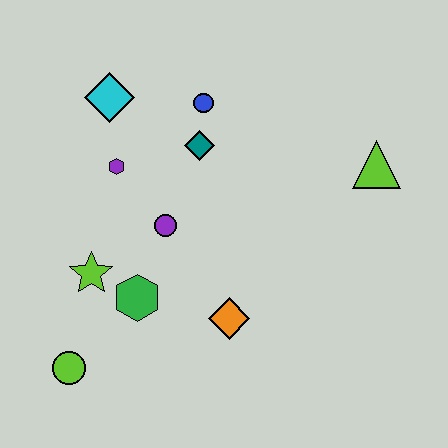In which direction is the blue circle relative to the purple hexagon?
The blue circle is to the right of the purple hexagon.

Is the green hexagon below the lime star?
Yes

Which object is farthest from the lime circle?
The lime triangle is farthest from the lime circle.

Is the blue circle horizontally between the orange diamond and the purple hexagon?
Yes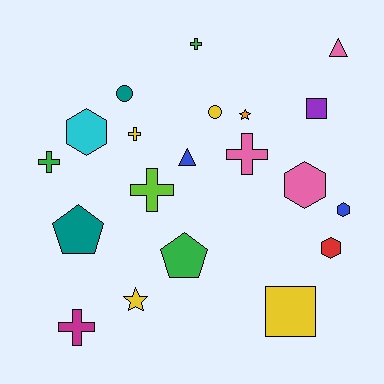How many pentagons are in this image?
There are 2 pentagons.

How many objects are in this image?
There are 20 objects.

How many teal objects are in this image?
There are 2 teal objects.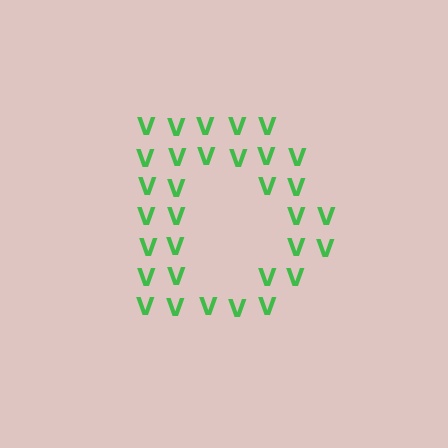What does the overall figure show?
The overall figure shows the letter D.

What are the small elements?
The small elements are letter V's.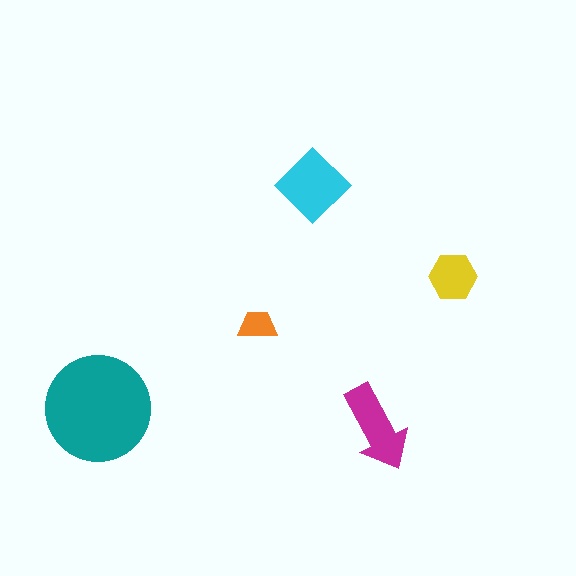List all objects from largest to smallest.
The teal circle, the cyan diamond, the magenta arrow, the yellow hexagon, the orange trapezoid.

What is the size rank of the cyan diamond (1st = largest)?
2nd.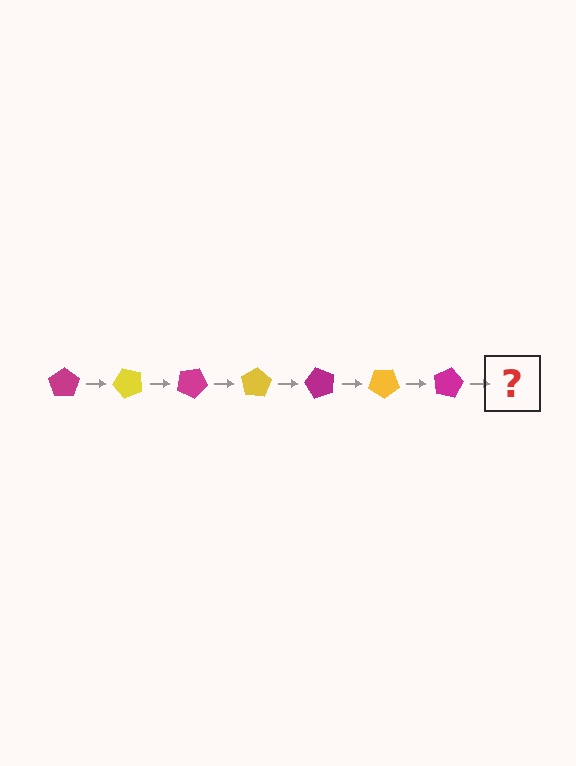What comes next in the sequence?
The next element should be a yellow pentagon, rotated 350 degrees from the start.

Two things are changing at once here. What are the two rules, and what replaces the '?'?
The two rules are that it rotates 50 degrees each step and the color cycles through magenta and yellow. The '?' should be a yellow pentagon, rotated 350 degrees from the start.